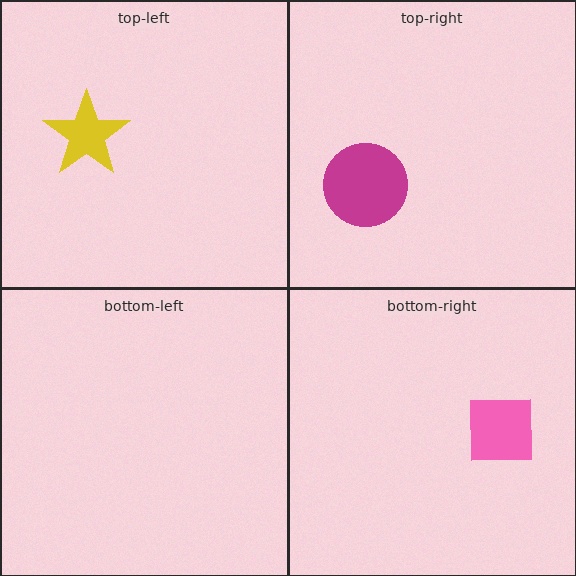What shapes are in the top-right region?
The magenta circle.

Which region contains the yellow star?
The top-left region.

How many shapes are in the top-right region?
1.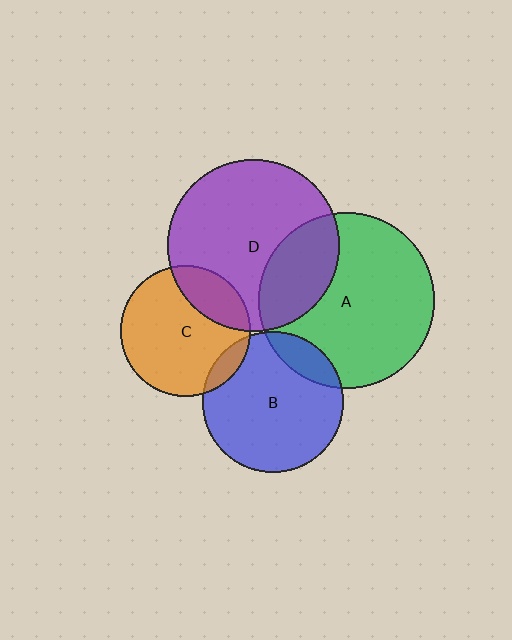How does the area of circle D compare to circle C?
Approximately 1.7 times.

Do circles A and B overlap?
Yes.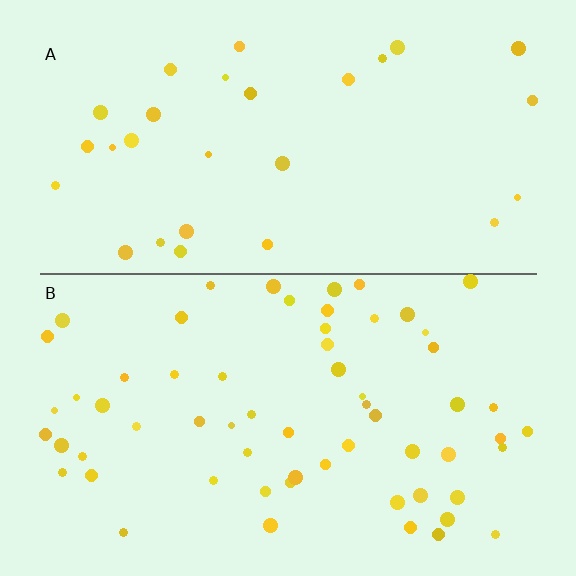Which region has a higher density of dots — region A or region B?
B (the bottom).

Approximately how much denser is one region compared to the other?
Approximately 2.2× — region B over region A.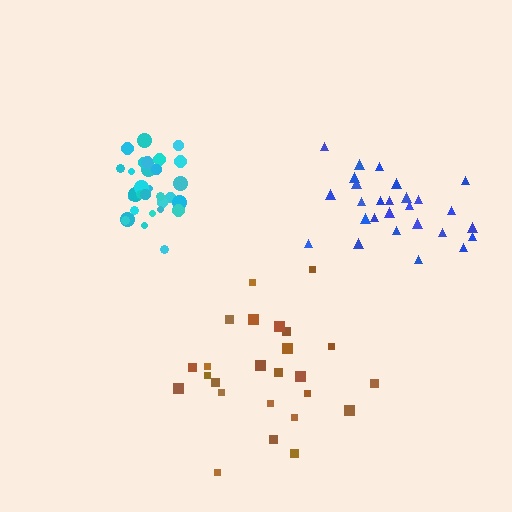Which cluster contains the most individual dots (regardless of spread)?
Cyan (31).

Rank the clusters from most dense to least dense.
cyan, blue, brown.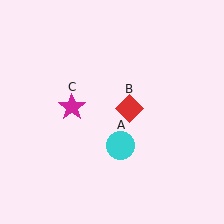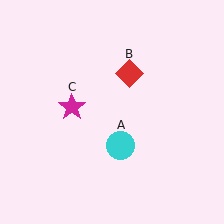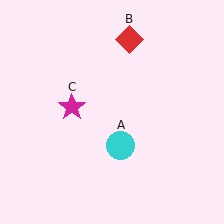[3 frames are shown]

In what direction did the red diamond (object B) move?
The red diamond (object B) moved up.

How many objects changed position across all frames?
1 object changed position: red diamond (object B).